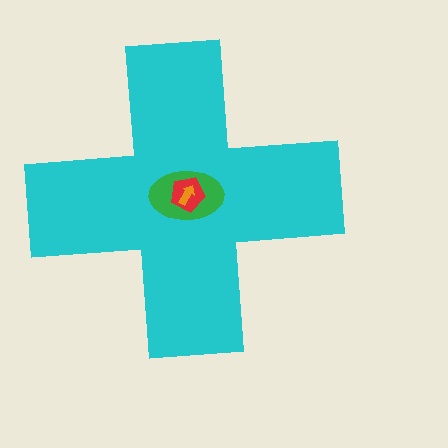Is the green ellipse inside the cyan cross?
Yes.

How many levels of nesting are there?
4.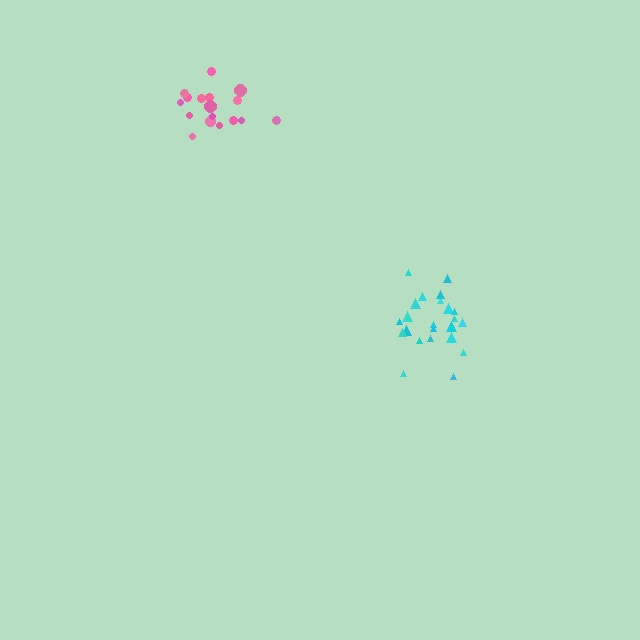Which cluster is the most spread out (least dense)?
Cyan.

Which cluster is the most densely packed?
Pink.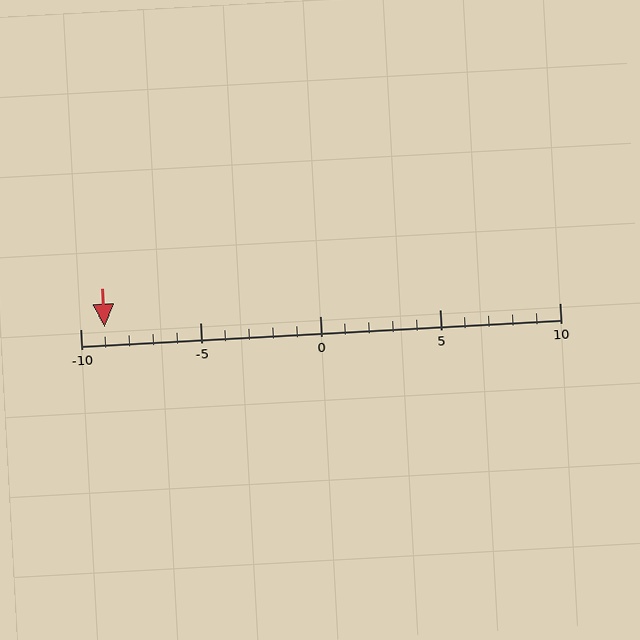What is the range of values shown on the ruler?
The ruler shows values from -10 to 10.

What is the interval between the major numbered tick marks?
The major tick marks are spaced 5 units apart.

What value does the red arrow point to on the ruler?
The red arrow points to approximately -9.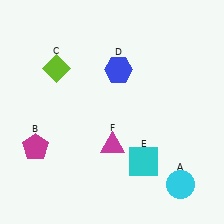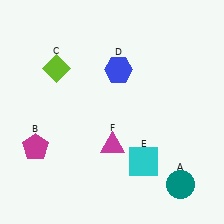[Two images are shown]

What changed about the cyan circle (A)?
In Image 1, A is cyan. In Image 2, it changed to teal.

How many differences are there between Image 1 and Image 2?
There is 1 difference between the two images.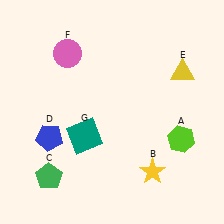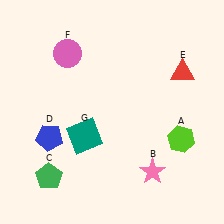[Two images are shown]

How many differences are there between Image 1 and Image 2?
There are 2 differences between the two images.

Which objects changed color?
B changed from yellow to pink. E changed from yellow to red.